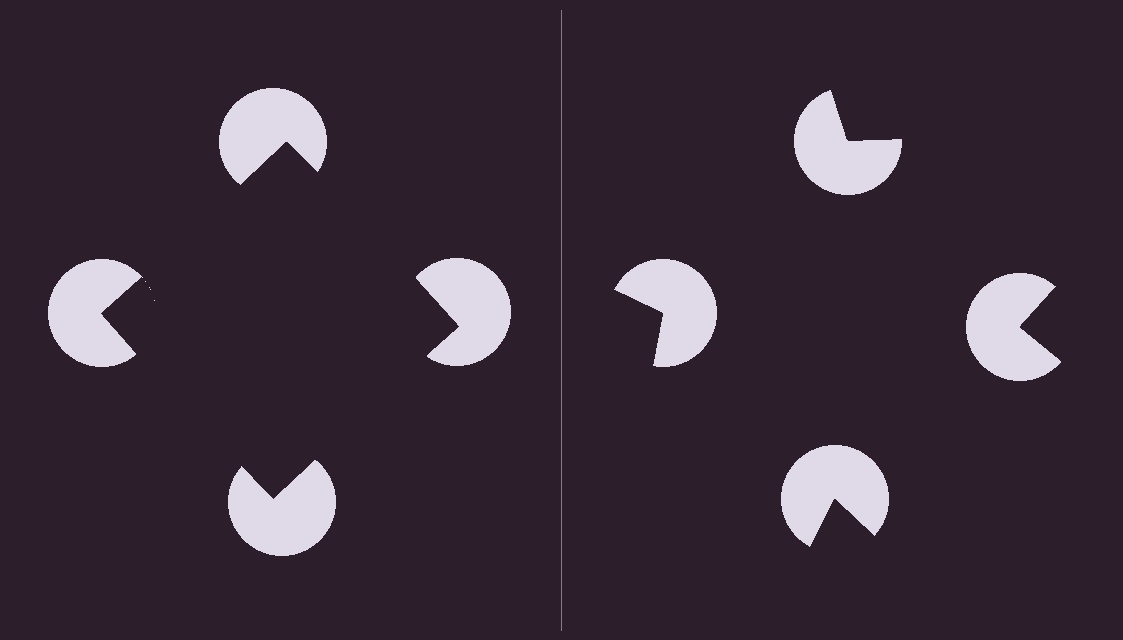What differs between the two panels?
The pac-man discs are positioned identically on both sides; only the wedge orientations differ. On the left they align to a square; on the right they are misaligned.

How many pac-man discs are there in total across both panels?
8 — 4 on each side.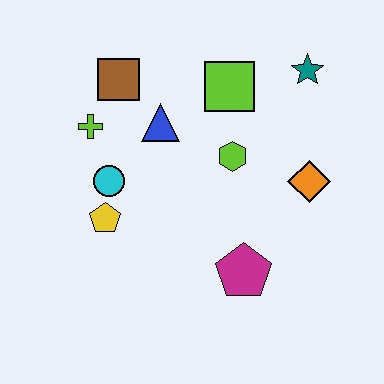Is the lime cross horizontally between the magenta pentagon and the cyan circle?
No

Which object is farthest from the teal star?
The yellow pentagon is farthest from the teal star.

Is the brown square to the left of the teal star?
Yes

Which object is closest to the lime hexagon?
The lime square is closest to the lime hexagon.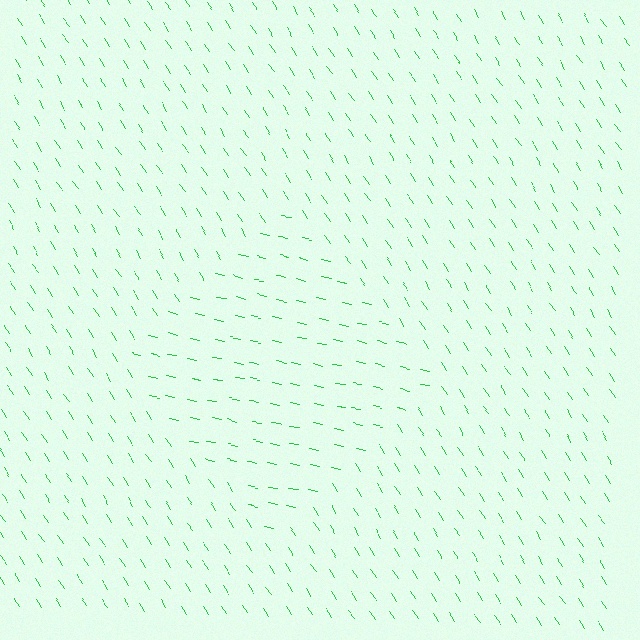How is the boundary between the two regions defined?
The boundary is defined purely by a change in line orientation (approximately 45 degrees difference). All lines are the same color and thickness.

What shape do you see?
I see a diamond.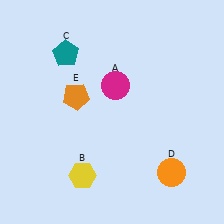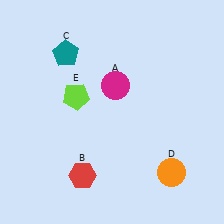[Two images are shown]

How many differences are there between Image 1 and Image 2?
There are 2 differences between the two images.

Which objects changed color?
B changed from yellow to red. E changed from orange to lime.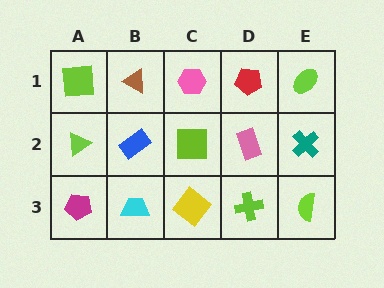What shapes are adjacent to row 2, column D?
A red pentagon (row 1, column D), a lime cross (row 3, column D), a lime square (row 2, column C), a teal cross (row 2, column E).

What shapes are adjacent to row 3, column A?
A lime triangle (row 2, column A), a cyan trapezoid (row 3, column B).